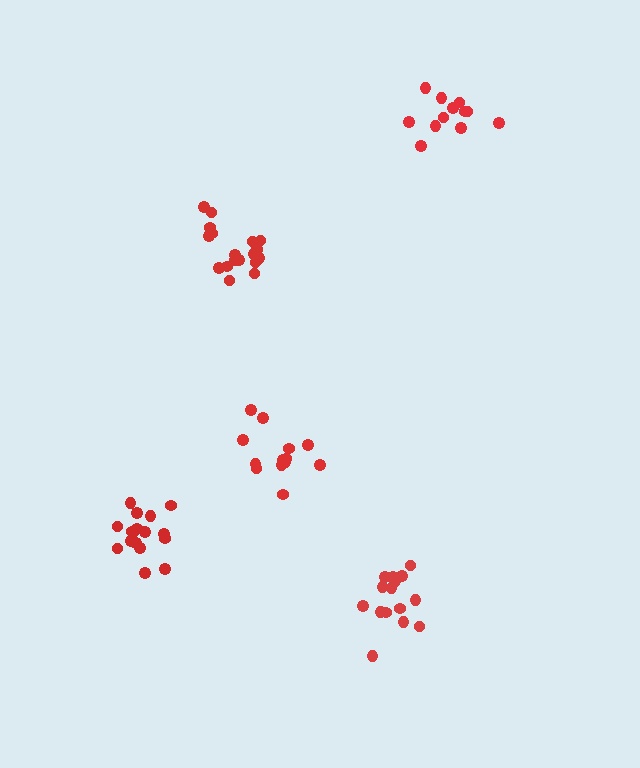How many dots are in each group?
Group 1: 15 dots, Group 2: 17 dots, Group 3: 12 dots, Group 4: 13 dots, Group 5: 18 dots (75 total).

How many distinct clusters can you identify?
There are 5 distinct clusters.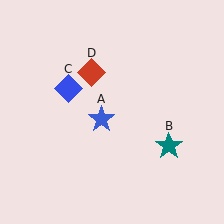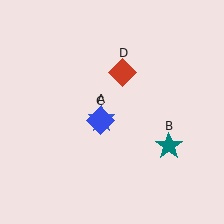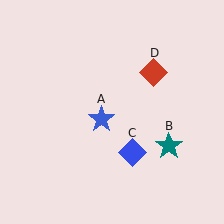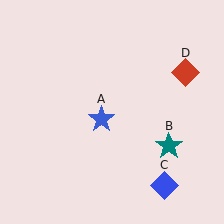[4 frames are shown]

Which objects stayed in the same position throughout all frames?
Blue star (object A) and teal star (object B) remained stationary.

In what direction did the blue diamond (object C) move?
The blue diamond (object C) moved down and to the right.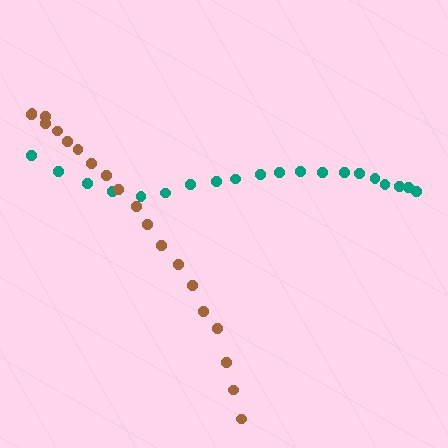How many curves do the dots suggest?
There are 2 distinct paths.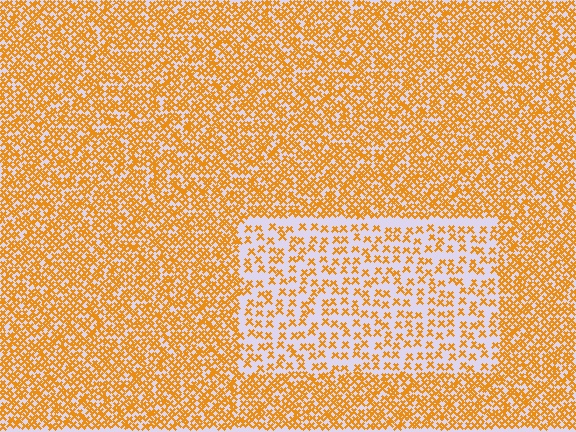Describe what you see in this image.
The image contains small orange elements arranged at two different densities. A rectangle-shaped region is visible where the elements are less densely packed than the surrounding area.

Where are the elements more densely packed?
The elements are more densely packed outside the rectangle boundary.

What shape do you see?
I see a rectangle.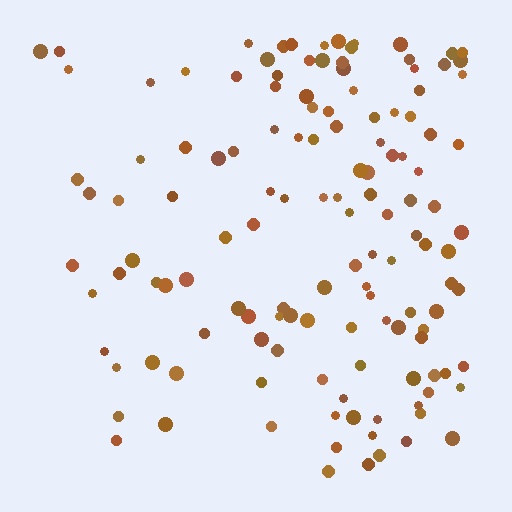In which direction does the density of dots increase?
From left to right, with the right side densest.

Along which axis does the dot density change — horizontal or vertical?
Horizontal.